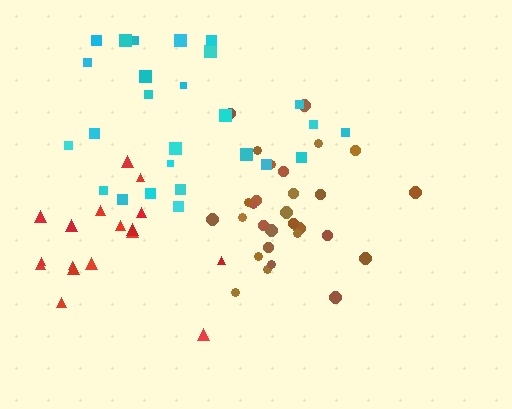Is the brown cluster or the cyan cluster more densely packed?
Brown.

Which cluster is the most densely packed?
Brown.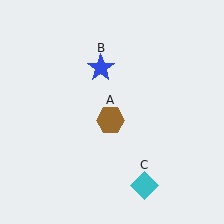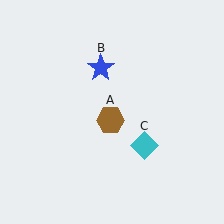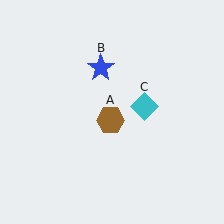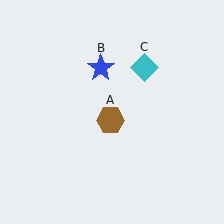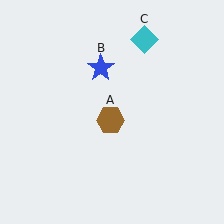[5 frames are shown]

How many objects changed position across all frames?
1 object changed position: cyan diamond (object C).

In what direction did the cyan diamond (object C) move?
The cyan diamond (object C) moved up.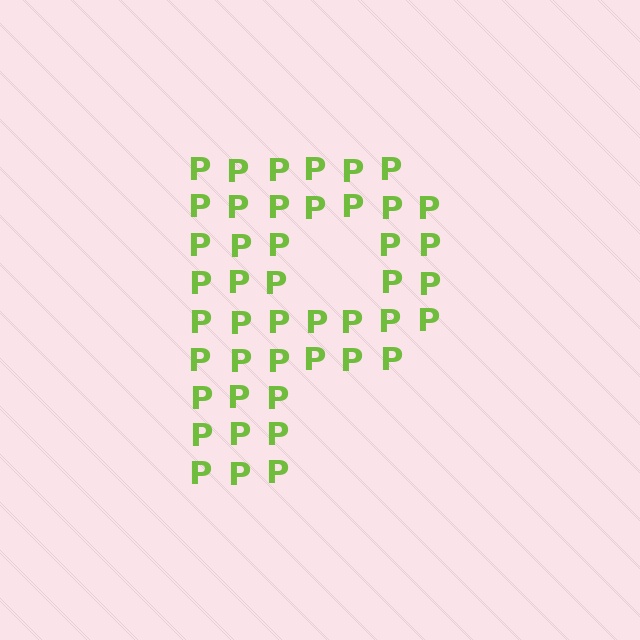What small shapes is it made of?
It is made of small letter P's.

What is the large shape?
The large shape is the letter P.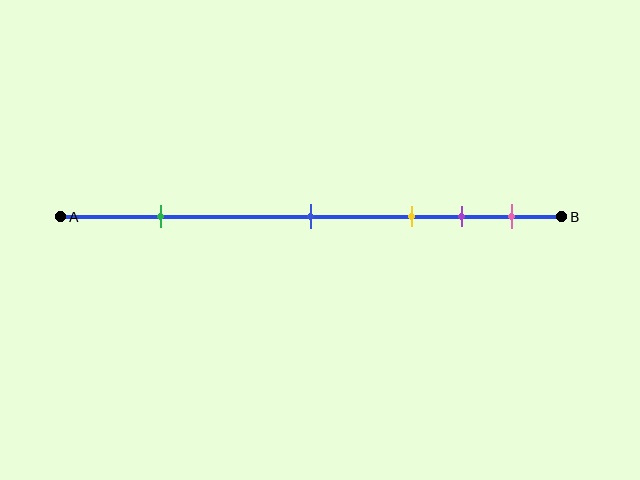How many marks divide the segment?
There are 5 marks dividing the segment.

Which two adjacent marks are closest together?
The purple and pink marks are the closest adjacent pair.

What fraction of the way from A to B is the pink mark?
The pink mark is approximately 90% (0.9) of the way from A to B.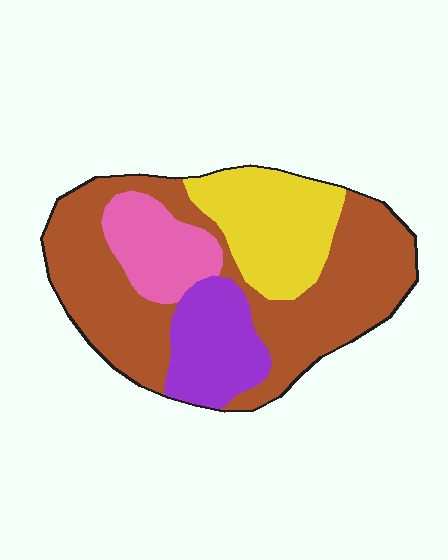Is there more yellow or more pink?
Yellow.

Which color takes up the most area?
Brown, at roughly 50%.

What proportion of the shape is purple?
Purple covers 15% of the shape.